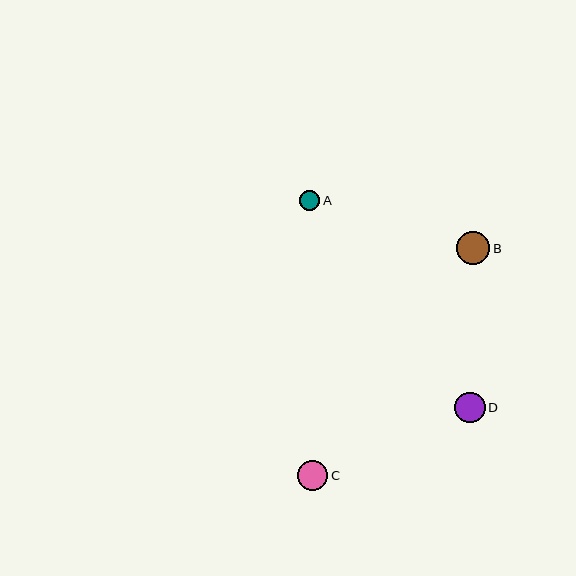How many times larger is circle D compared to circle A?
Circle D is approximately 1.5 times the size of circle A.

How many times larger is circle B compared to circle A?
Circle B is approximately 1.6 times the size of circle A.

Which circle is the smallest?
Circle A is the smallest with a size of approximately 21 pixels.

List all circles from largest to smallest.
From largest to smallest: B, D, C, A.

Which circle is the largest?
Circle B is the largest with a size of approximately 33 pixels.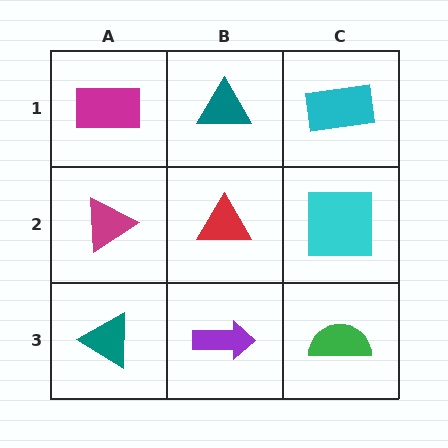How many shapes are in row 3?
3 shapes.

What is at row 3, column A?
A teal triangle.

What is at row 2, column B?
A red triangle.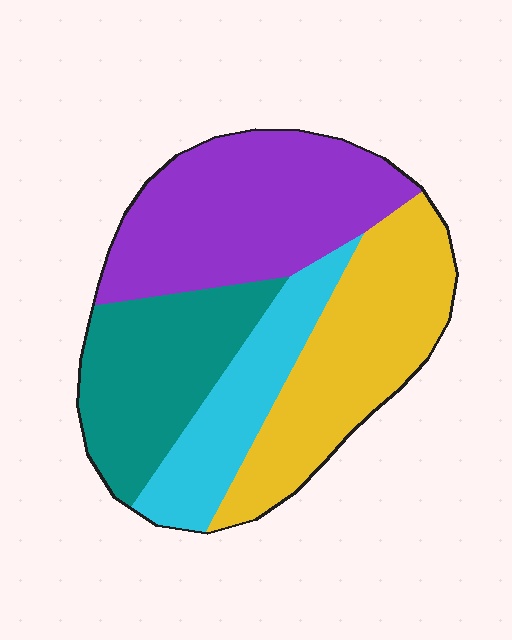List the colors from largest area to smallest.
From largest to smallest: purple, yellow, teal, cyan.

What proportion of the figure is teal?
Teal takes up about one quarter (1/4) of the figure.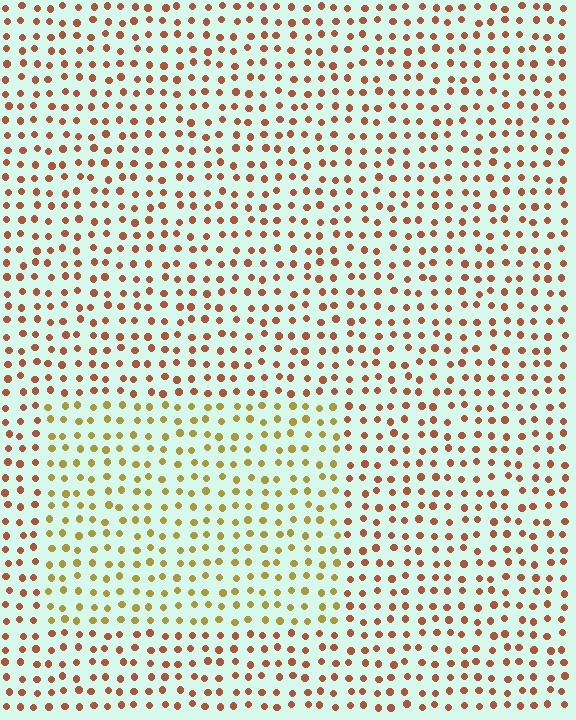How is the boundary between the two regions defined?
The boundary is defined purely by a slight shift in hue (about 38 degrees). Spacing, size, and orientation are identical on both sides.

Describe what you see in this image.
The image is filled with small brown elements in a uniform arrangement. A rectangle-shaped region is visible where the elements are tinted to a slightly different hue, forming a subtle color boundary.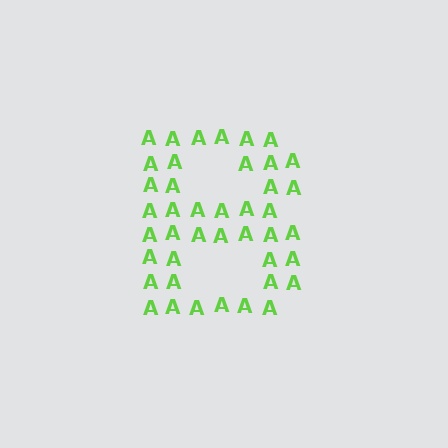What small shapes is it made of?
It is made of small letter A's.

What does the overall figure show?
The overall figure shows the letter B.